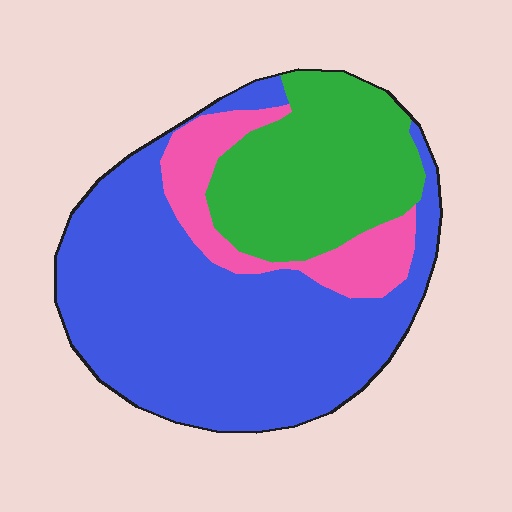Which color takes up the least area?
Pink, at roughly 15%.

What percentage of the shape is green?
Green covers 28% of the shape.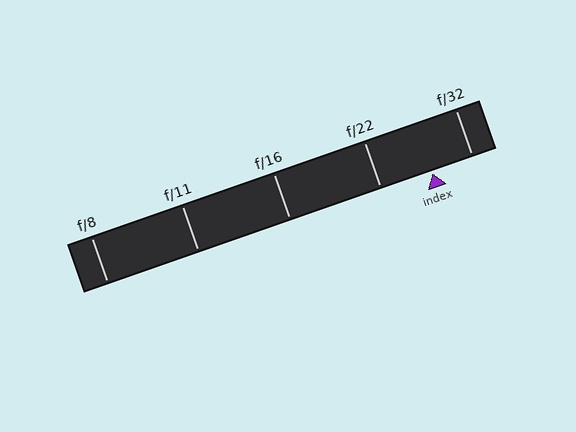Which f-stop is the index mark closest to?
The index mark is closest to f/32.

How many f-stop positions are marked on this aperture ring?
There are 5 f-stop positions marked.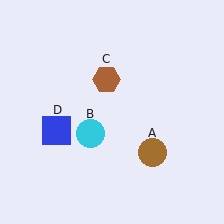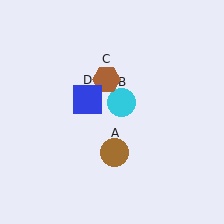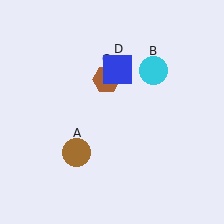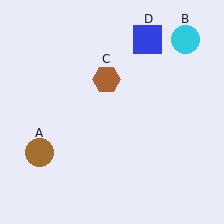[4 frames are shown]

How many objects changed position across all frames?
3 objects changed position: brown circle (object A), cyan circle (object B), blue square (object D).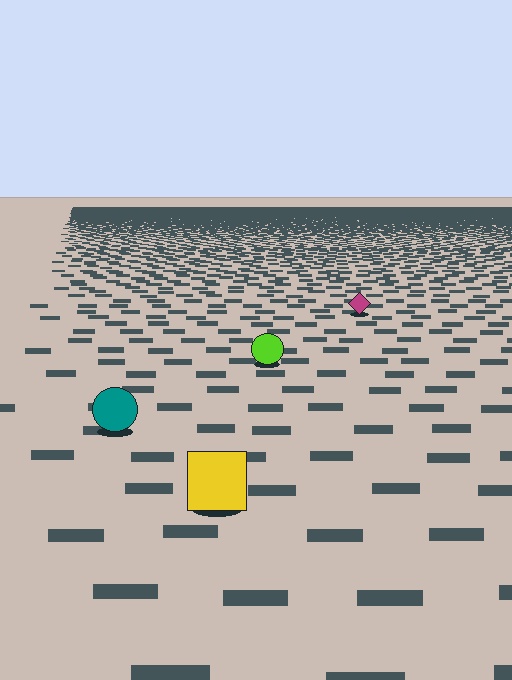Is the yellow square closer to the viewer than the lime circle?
Yes. The yellow square is closer — you can tell from the texture gradient: the ground texture is coarser near it.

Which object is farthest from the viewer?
The magenta diamond is farthest from the viewer. It appears smaller and the ground texture around it is denser.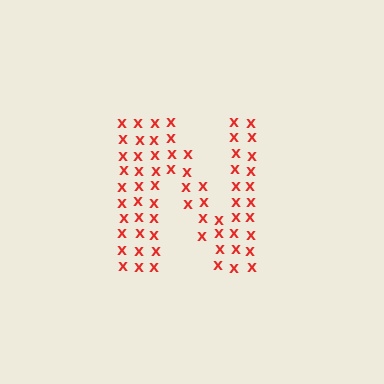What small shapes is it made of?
It is made of small letter X's.